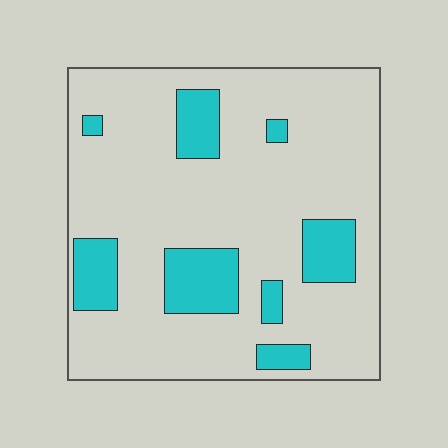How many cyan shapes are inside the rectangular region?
8.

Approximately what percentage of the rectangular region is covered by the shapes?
Approximately 20%.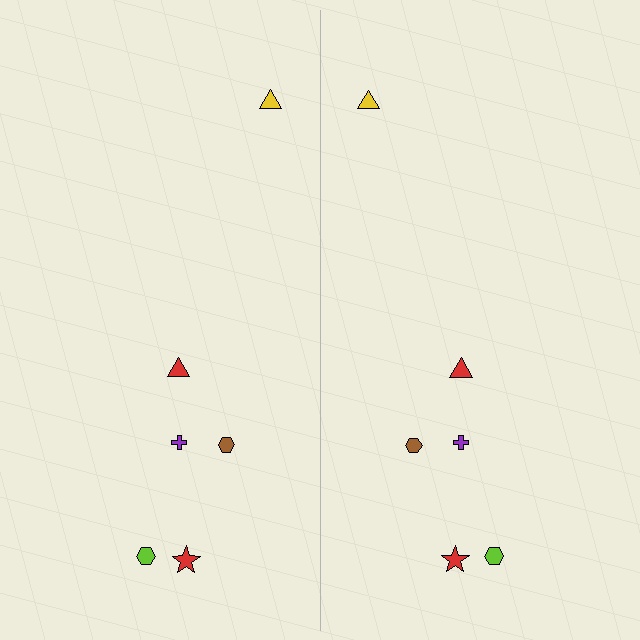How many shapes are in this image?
There are 12 shapes in this image.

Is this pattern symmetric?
Yes, this pattern has bilateral (reflection) symmetry.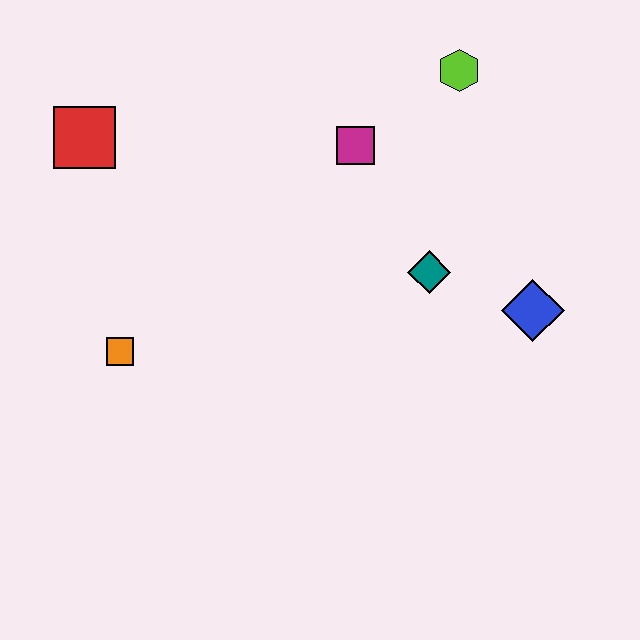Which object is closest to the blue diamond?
The teal diamond is closest to the blue diamond.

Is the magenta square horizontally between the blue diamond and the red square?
Yes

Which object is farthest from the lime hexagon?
The orange square is farthest from the lime hexagon.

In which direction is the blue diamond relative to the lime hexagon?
The blue diamond is below the lime hexagon.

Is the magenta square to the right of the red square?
Yes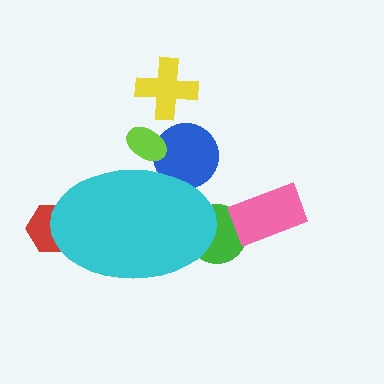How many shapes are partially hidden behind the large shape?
4 shapes are partially hidden.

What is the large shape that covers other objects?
A cyan ellipse.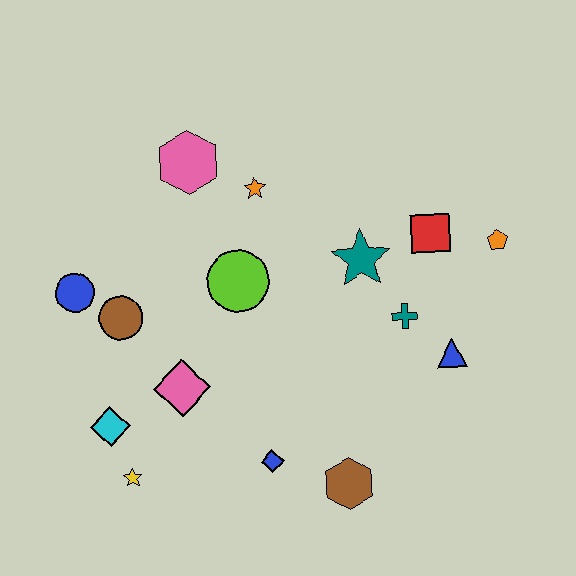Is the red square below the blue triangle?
No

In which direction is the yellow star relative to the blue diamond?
The yellow star is to the left of the blue diamond.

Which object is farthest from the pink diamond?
The orange pentagon is farthest from the pink diamond.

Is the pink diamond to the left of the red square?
Yes